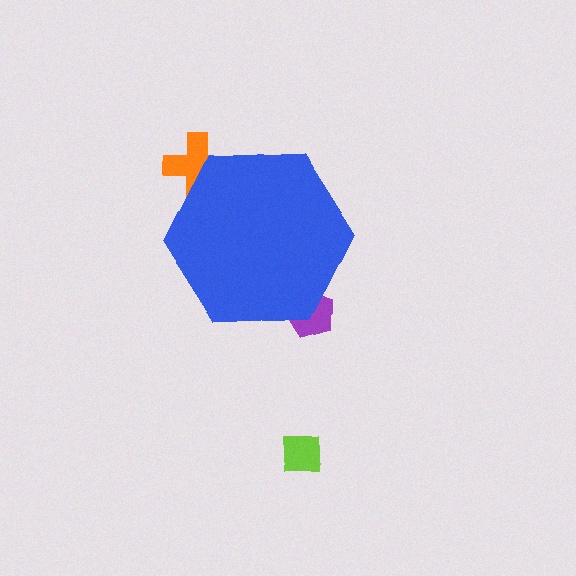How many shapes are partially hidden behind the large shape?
2 shapes are partially hidden.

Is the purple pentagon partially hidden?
Yes, the purple pentagon is partially hidden behind the blue hexagon.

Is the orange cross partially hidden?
Yes, the orange cross is partially hidden behind the blue hexagon.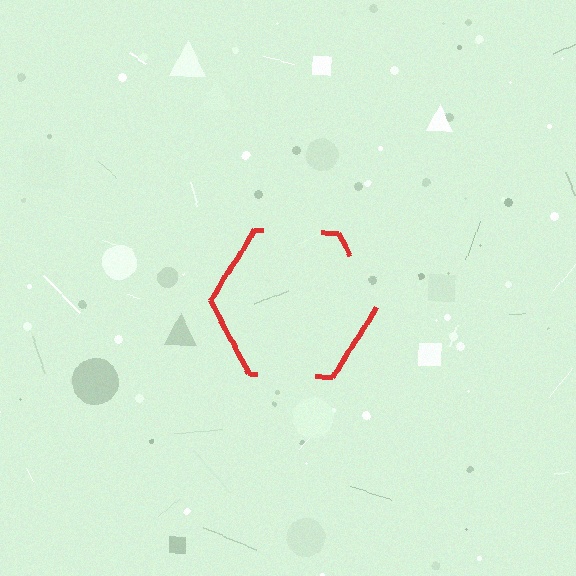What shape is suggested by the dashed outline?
The dashed outline suggests a hexagon.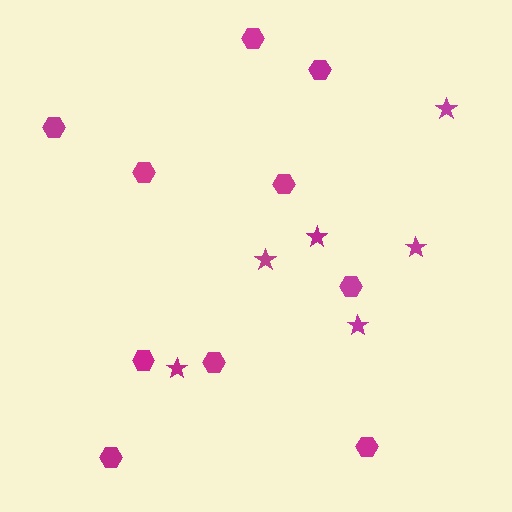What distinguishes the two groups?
There are 2 groups: one group of hexagons (10) and one group of stars (6).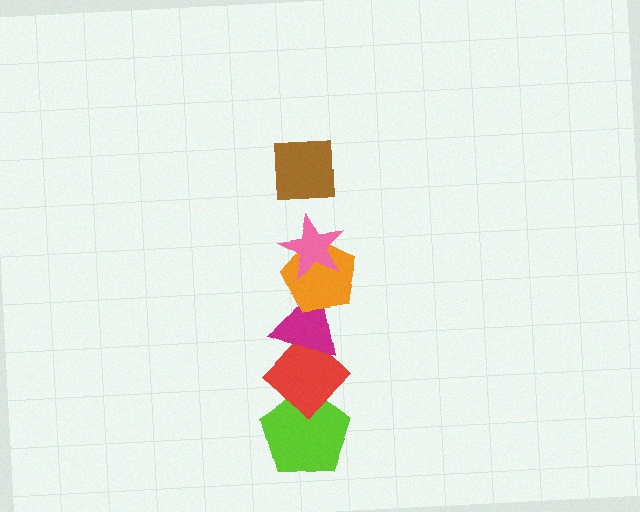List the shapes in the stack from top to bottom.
From top to bottom: the brown square, the pink star, the orange pentagon, the magenta triangle, the red diamond, the lime pentagon.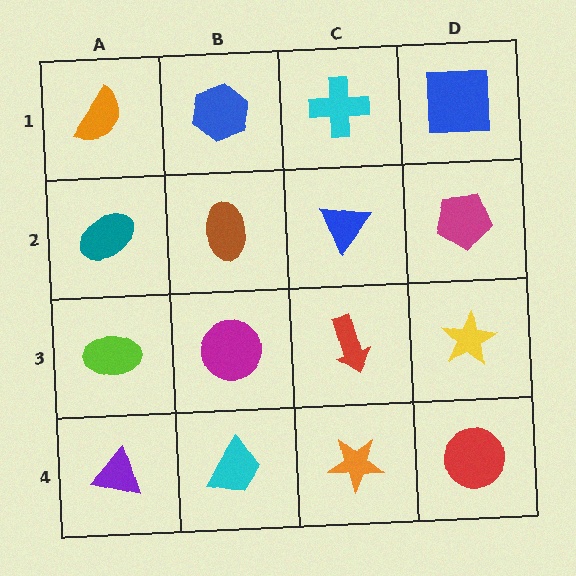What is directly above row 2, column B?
A blue hexagon.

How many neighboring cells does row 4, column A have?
2.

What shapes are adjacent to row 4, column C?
A red arrow (row 3, column C), a cyan trapezoid (row 4, column B), a red circle (row 4, column D).